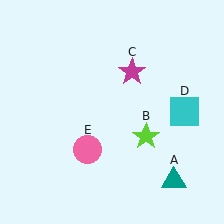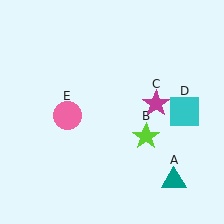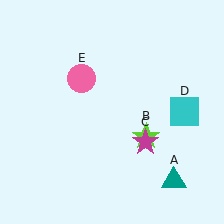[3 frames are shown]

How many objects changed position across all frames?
2 objects changed position: magenta star (object C), pink circle (object E).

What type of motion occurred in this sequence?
The magenta star (object C), pink circle (object E) rotated clockwise around the center of the scene.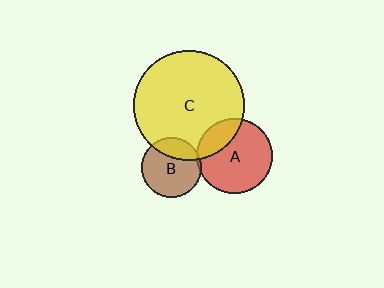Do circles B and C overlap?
Yes.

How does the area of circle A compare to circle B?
Approximately 1.6 times.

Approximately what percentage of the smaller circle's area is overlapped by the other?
Approximately 25%.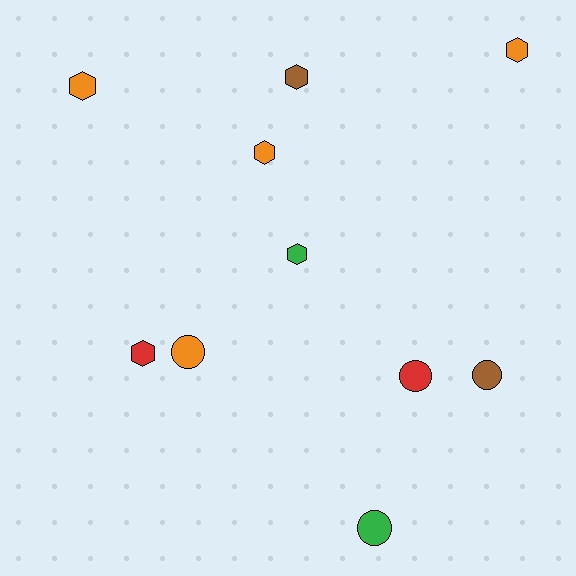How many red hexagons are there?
There is 1 red hexagon.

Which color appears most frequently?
Orange, with 4 objects.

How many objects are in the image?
There are 10 objects.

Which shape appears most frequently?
Hexagon, with 6 objects.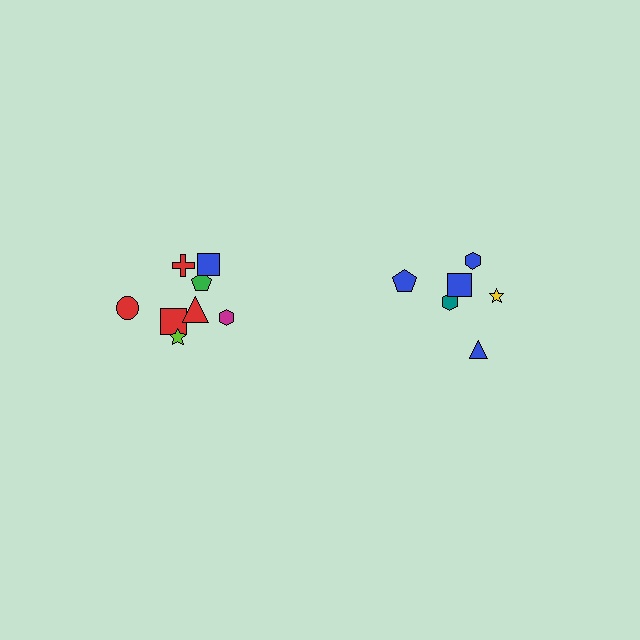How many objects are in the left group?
There are 8 objects.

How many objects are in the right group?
There are 6 objects.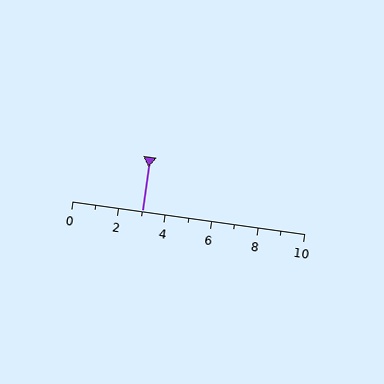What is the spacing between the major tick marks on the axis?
The major ticks are spaced 2 apart.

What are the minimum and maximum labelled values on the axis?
The axis runs from 0 to 10.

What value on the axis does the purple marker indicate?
The marker indicates approximately 3.